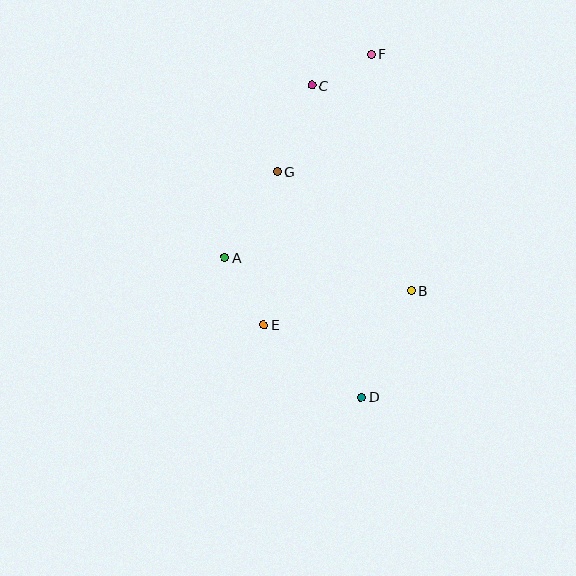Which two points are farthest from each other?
Points D and F are farthest from each other.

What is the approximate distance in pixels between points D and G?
The distance between D and G is approximately 240 pixels.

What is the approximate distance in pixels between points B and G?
The distance between B and G is approximately 180 pixels.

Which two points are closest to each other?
Points C and F are closest to each other.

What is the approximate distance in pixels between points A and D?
The distance between A and D is approximately 195 pixels.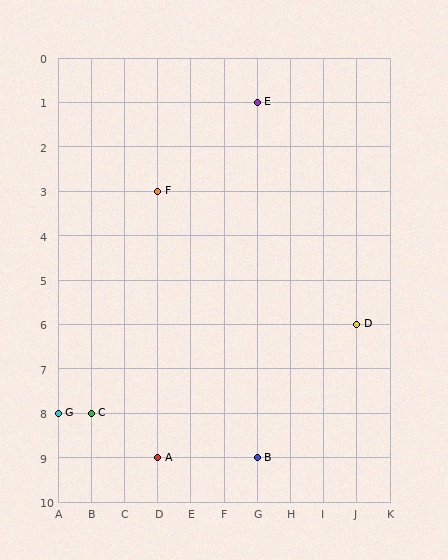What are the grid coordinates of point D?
Point D is at grid coordinates (J, 6).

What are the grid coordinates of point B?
Point B is at grid coordinates (G, 9).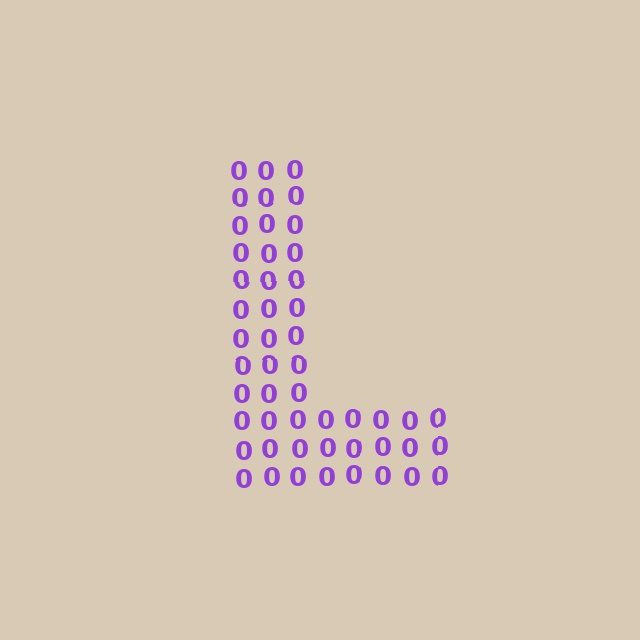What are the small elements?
The small elements are digit 0's.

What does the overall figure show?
The overall figure shows the letter L.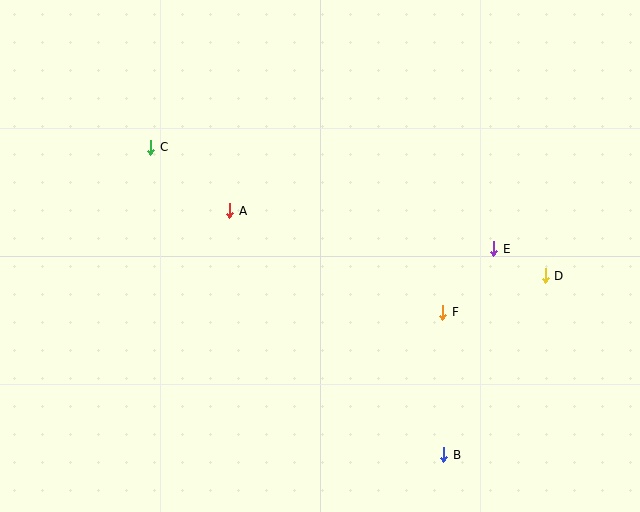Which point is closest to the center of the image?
Point A at (230, 211) is closest to the center.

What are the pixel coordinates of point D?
Point D is at (545, 276).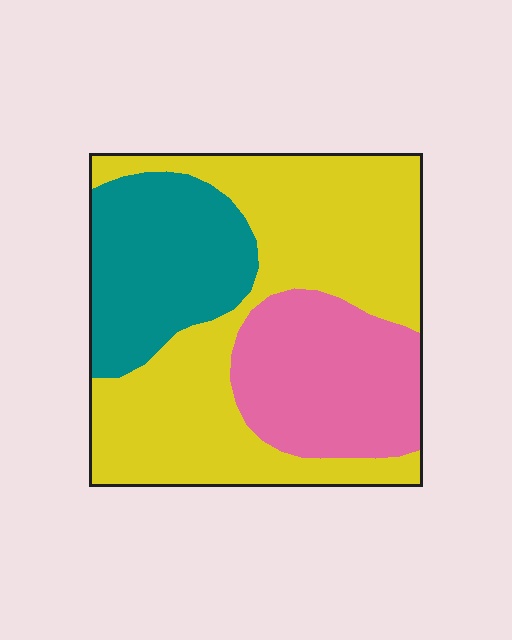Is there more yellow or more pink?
Yellow.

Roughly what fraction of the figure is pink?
Pink takes up about one quarter (1/4) of the figure.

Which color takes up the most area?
Yellow, at roughly 50%.